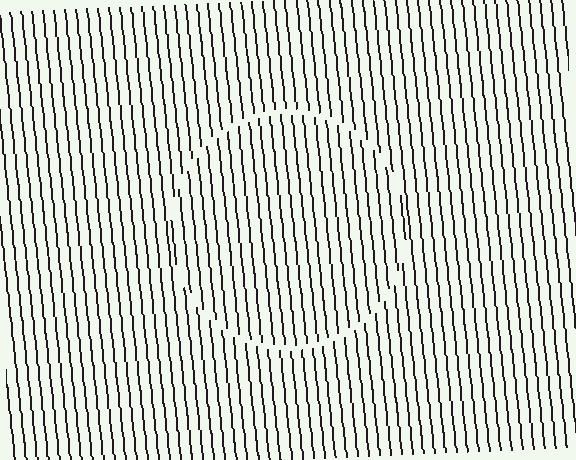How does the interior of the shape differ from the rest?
The interior of the shape contains the same grating, shifted by half a period — the contour is defined by the phase discontinuity where line-ends from the inner and outer gratings abut.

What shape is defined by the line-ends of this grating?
An illusory circle. The interior of the shape contains the same grating, shifted by half a period — the contour is defined by the phase discontinuity where line-ends from the inner and outer gratings abut.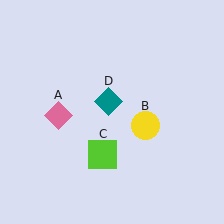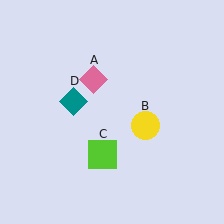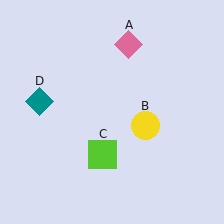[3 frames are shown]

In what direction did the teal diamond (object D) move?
The teal diamond (object D) moved left.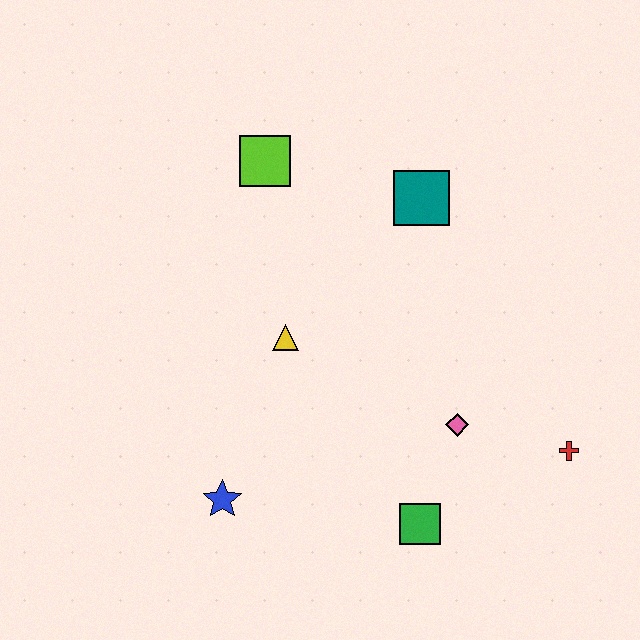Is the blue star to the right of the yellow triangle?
No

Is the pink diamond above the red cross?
Yes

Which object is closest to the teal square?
The lime square is closest to the teal square.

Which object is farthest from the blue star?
The teal square is farthest from the blue star.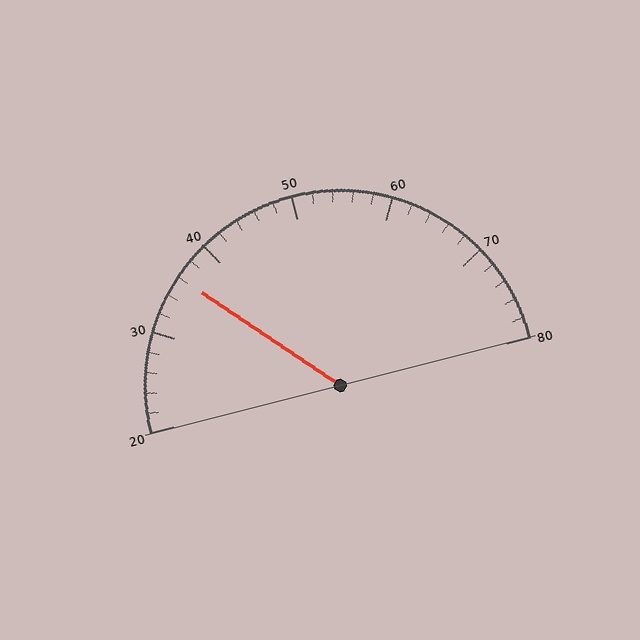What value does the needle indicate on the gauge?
The needle indicates approximately 36.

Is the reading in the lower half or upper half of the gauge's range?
The reading is in the lower half of the range (20 to 80).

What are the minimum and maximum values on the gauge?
The gauge ranges from 20 to 80.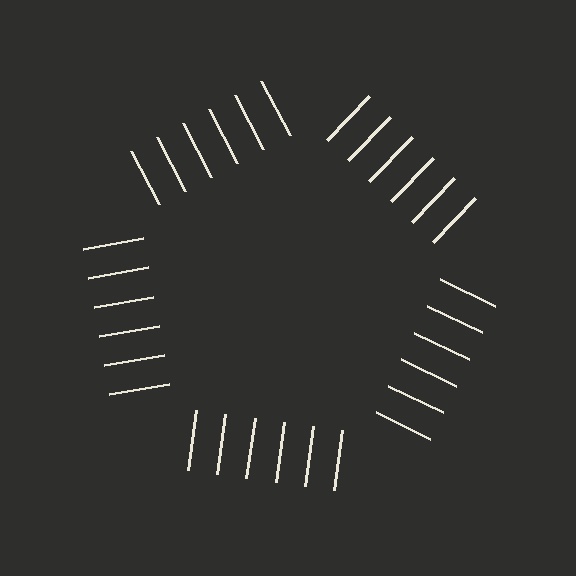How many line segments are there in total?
30 — 6 along each of the 5 edges.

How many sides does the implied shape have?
5 sides — the line-ends trace a pentagon.